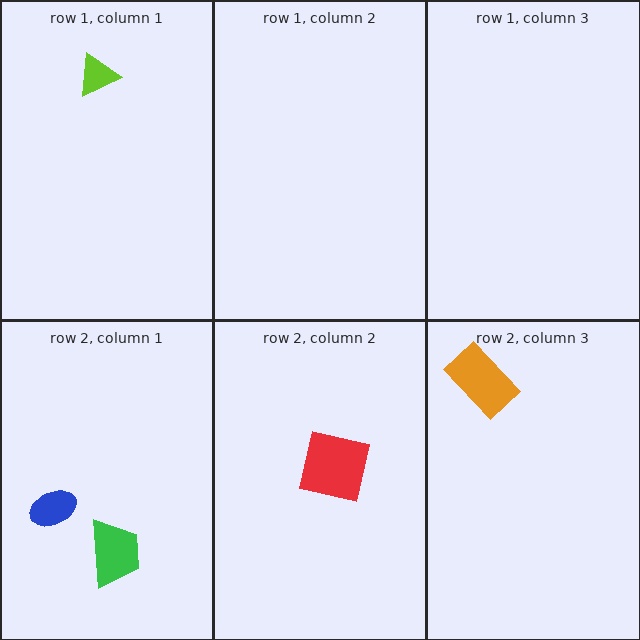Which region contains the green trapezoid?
The row 2, column 1 region.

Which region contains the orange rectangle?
The row 2, column 3 region.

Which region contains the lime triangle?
The row 1, column 1 region.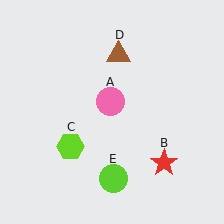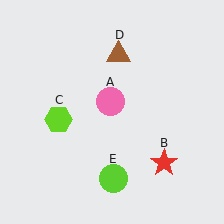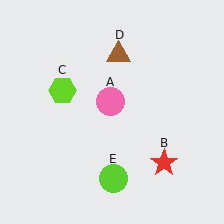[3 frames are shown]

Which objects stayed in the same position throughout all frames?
Pink circle (object A) and red star (object B) and brown triangle (object D) and lime circle (object E) remained stationary.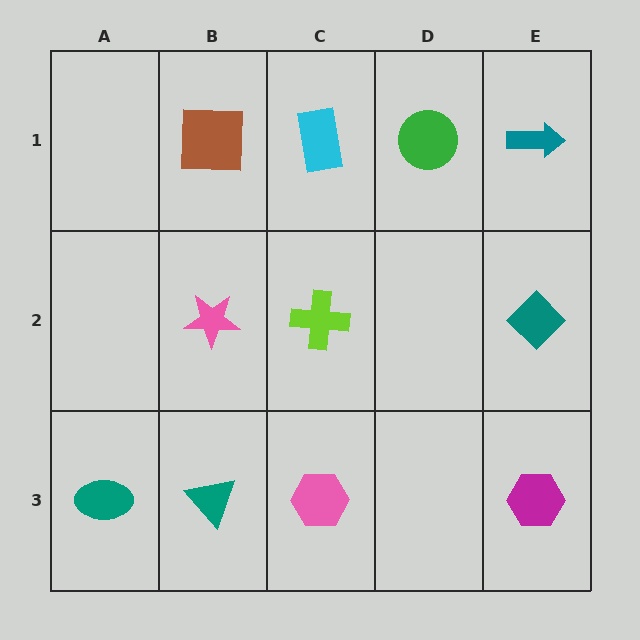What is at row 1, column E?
A teal arrow.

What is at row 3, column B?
A teal triangle.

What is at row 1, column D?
A green circle.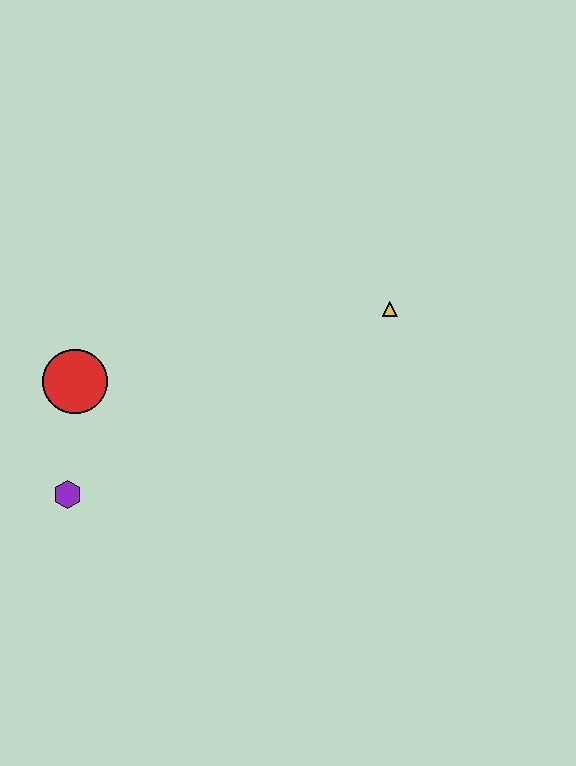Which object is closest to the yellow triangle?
The red circle is closest to the yellow triangle.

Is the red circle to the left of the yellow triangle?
Yes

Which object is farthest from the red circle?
The yellow triangle is farthest from the red circle.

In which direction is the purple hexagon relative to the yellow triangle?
The purple hexagon is to the left of the yellow triangle.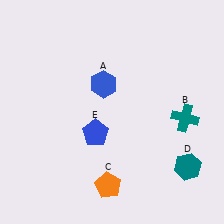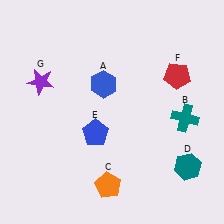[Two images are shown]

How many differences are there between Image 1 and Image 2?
There are 2 differences between the two images.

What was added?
A red pentagon (F), a purple star (G) were added in Image 2.